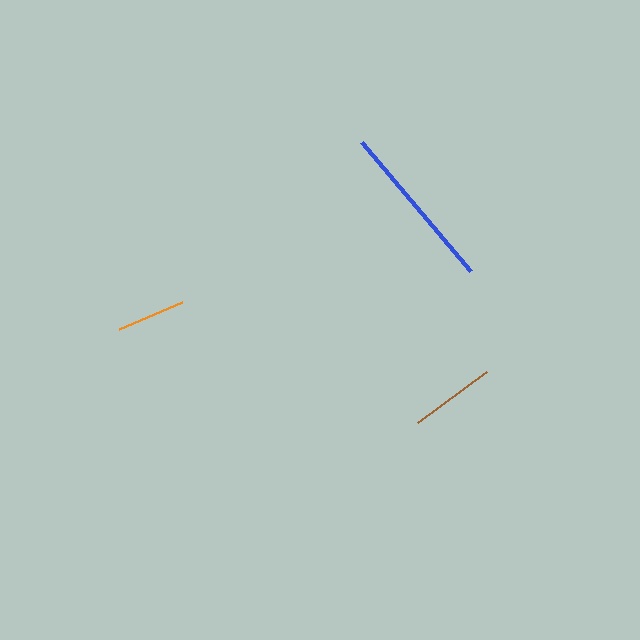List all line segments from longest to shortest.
From longest to shortest: blue, brown, orange.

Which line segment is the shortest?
The orange line is the shortest at approximately 69 pixels.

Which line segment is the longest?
The blue line is the longest at approximately 169 pixels.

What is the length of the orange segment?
The orange segment is approximately 69 pixels long.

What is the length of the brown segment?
The brown segment is approximately 86 pixels long.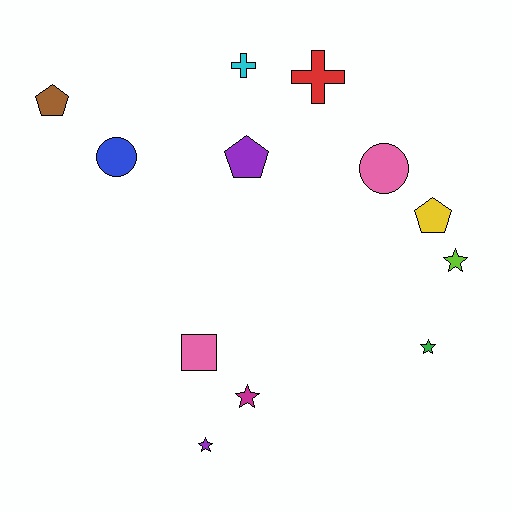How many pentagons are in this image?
There are 3 pentagons.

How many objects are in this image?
There are 12 objects.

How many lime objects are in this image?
There is 1 lime object.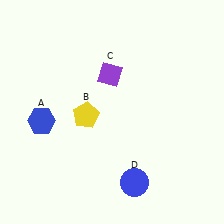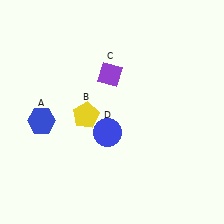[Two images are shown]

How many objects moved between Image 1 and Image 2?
1 object moved between the two images.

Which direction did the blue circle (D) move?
The blue circle (D) moved up.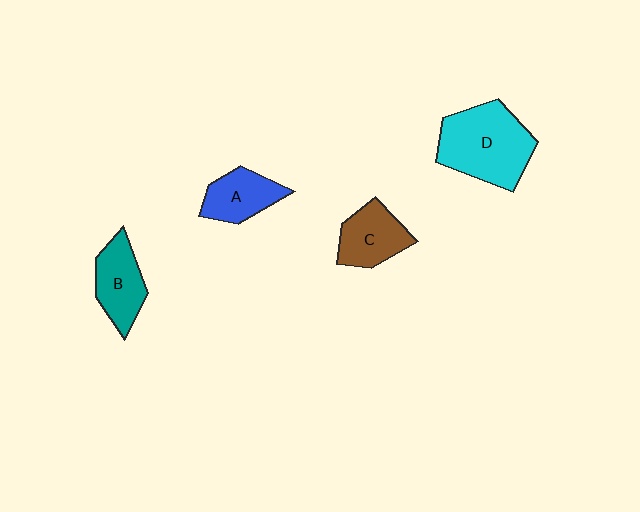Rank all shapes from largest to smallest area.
From largest to smallest: D (cyan), B (teal), C (brown), A (blue).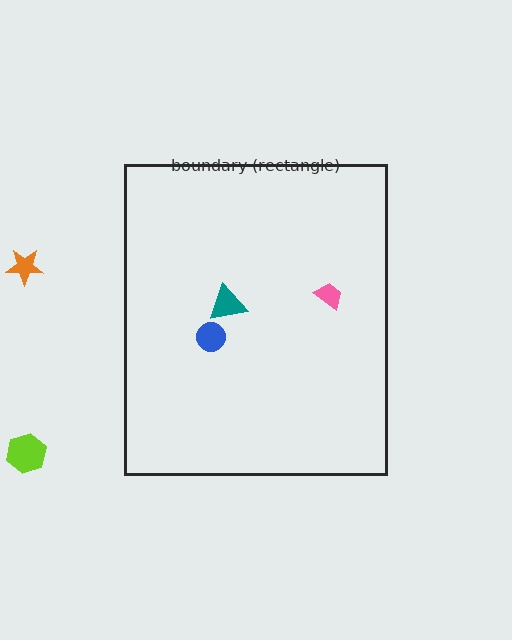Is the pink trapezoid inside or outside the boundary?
Inside.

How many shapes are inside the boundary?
3 inside, 2 outside.